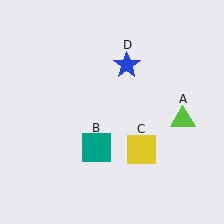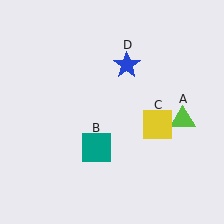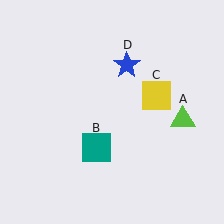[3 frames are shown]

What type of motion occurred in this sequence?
The yellow square (object C) rotated counterclockwise around the center of the scene.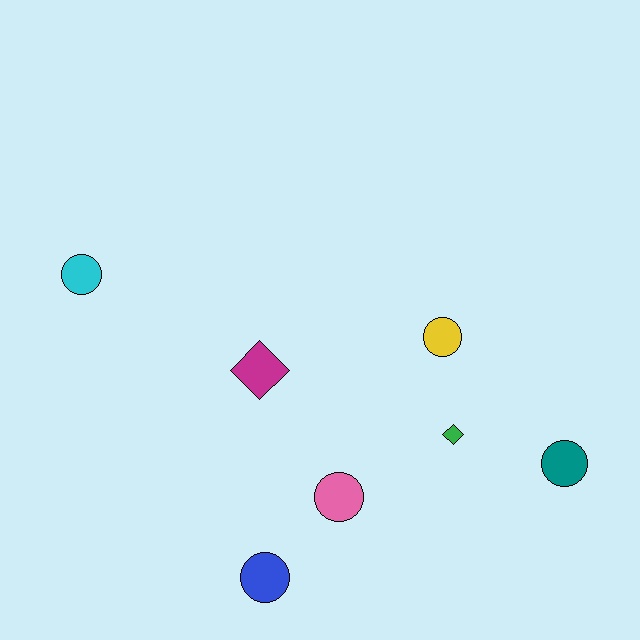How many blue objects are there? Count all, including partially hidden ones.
There is 1 blue object.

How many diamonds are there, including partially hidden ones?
There are 2 diamonds.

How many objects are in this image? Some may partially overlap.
There are 7 objects.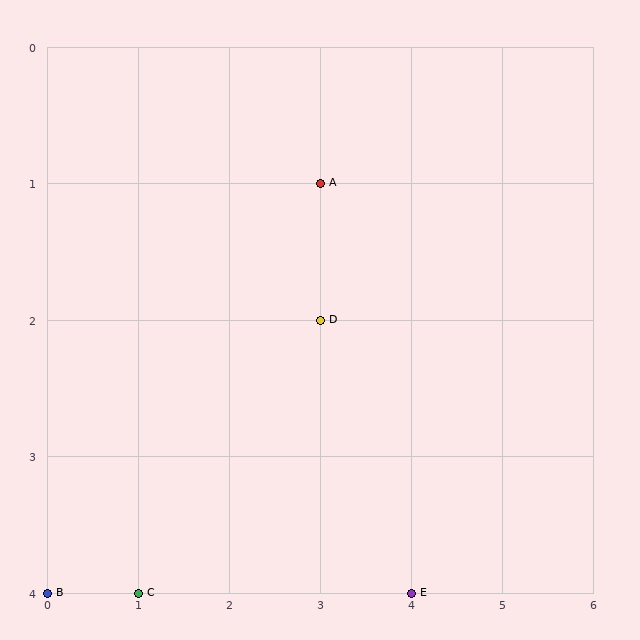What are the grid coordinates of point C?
Point C is at grid coordinates (1, 4).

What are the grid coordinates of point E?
Point E is at grid coordinates (4, 4).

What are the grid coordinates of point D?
Point D is at grid coordinates (3, 2).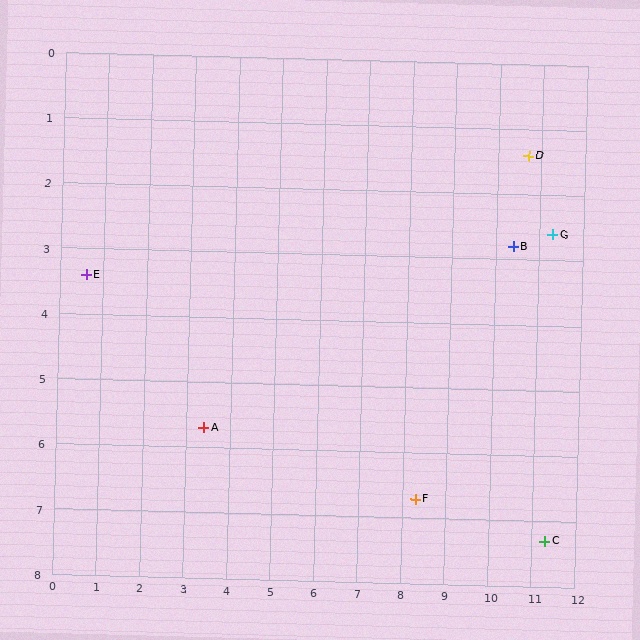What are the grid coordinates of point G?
Point G is at approximately (11.3, 2.6).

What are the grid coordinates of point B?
Point B is at approximately (10.4, 2.8).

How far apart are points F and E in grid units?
Points F and E are about 8.4 grid units apart.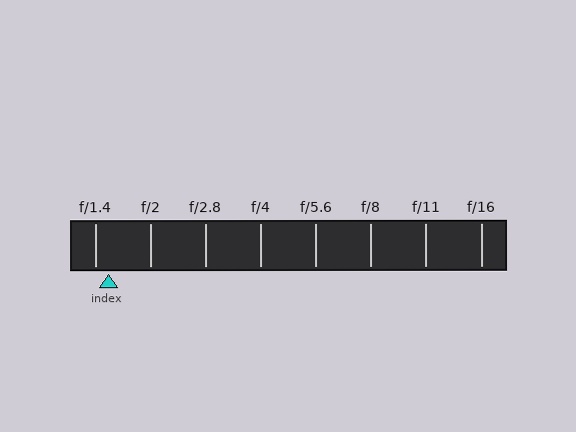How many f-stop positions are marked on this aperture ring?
There are 8 f-stop positions marked.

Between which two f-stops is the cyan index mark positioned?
The index mark is between f/1.4 and f/2.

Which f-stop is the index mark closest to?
The index mark is closest to f/1.4.